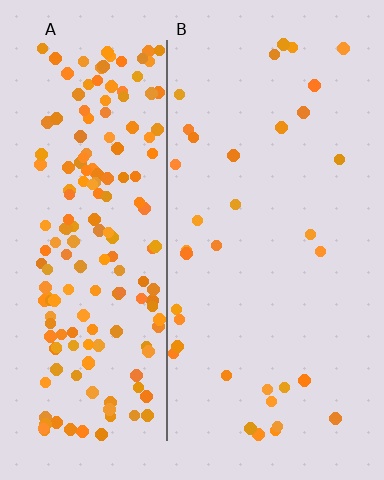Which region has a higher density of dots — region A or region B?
A (the left).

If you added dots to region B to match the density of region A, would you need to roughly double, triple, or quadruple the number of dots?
Approximately quadruple.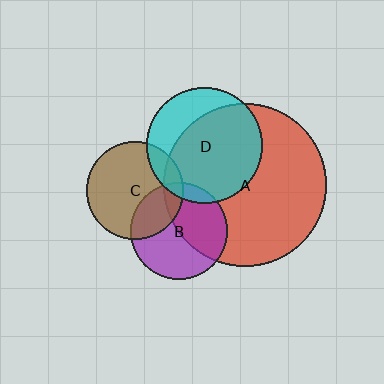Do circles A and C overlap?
Yes.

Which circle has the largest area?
Circle A (red).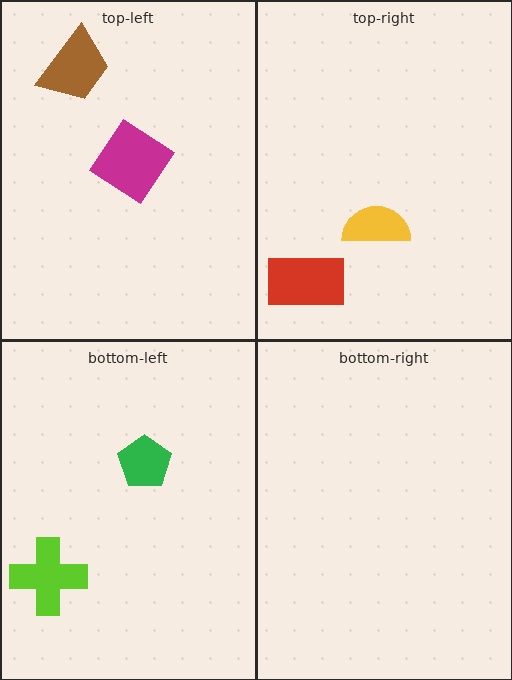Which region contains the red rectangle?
The top-right region.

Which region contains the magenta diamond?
The top-left region.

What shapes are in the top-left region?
The magenta diamond, the brown trapezoid.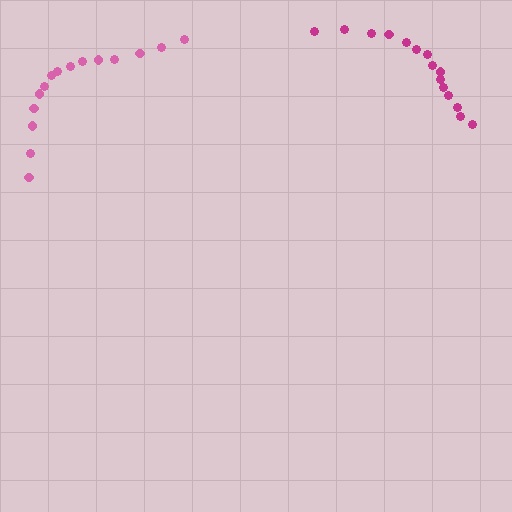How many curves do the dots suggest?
There are 2 distinct paths.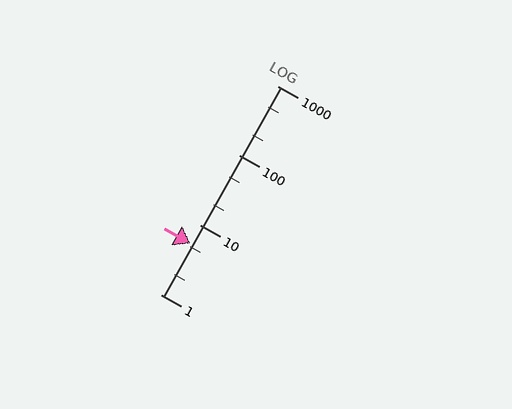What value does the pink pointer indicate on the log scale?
The pointer indicates approximately 5.5.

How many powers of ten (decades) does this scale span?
The scale spans 3 decades, from 1 to 1000.